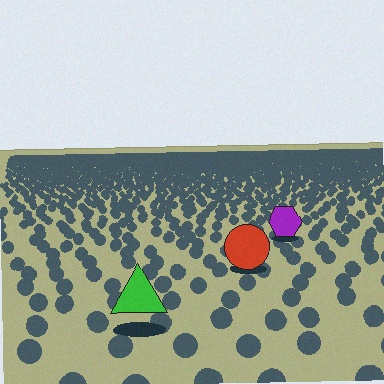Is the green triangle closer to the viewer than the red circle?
Yes. The green triangle is closer — you can tell from the texture gradient: the ground texture is coarser near it.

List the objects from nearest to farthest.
From nearest to farthest: the green triangle, the red circle, the purple hexagon.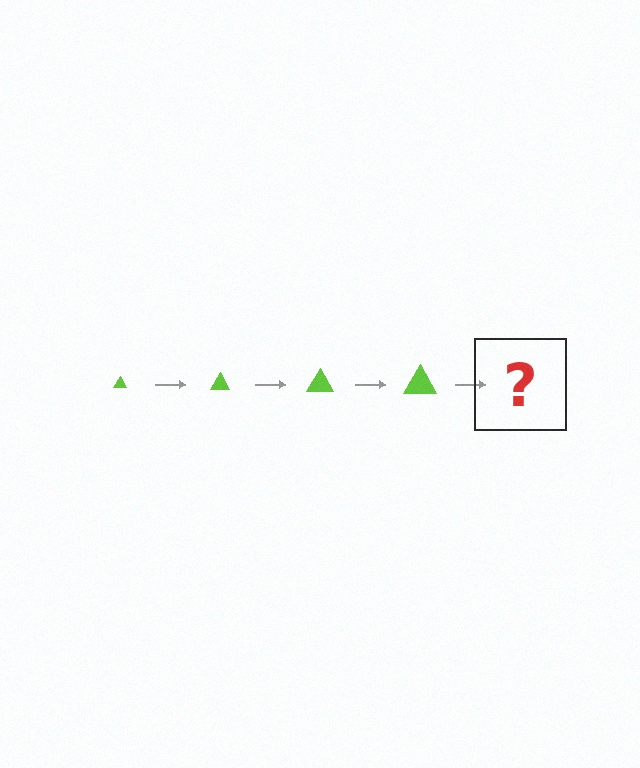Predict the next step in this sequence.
The next step is a lime triangle, larger than the previous one.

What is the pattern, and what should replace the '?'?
The pattern is that the triangle gets progressively larger each step. The '?' should be a lime triangle, larger than the previous one.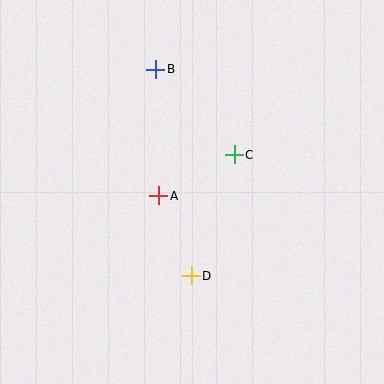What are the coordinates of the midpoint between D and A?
The midpoint between D and A is at (175, 236).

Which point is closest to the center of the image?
Point A at (158, 196) is closest to the center.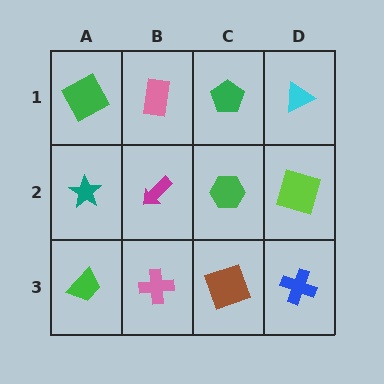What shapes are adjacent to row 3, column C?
A green hexagon (row 2, column C), a pink cross (row 3, column B), a blue cross (row 3, column D).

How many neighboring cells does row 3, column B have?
3.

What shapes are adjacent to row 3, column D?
A lime square (row 2, column D), a brown square (row 3, column C).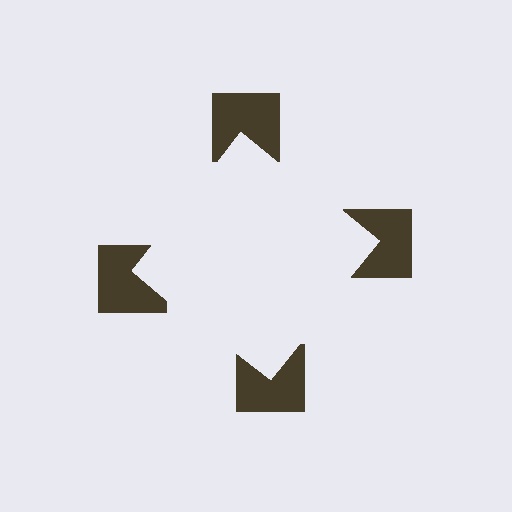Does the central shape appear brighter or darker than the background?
It typically appears slightly brighter than the background, even though no actual brightness change is drawn.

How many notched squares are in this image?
There are 4 — one at each vertex of the illusory square.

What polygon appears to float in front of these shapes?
An illusory square — its edges are inferred from the aligned wedge cuts in the notched squares, not physically drawn.